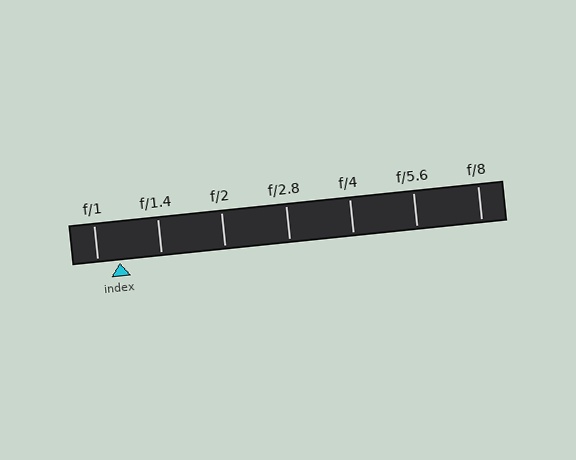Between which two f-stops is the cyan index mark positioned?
The index mark is between f/1 and f/1.4.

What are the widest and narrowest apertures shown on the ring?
The widest aperture shown is f/1 and the narrowest is f/8.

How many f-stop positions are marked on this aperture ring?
There are 7 f-stop positions marked.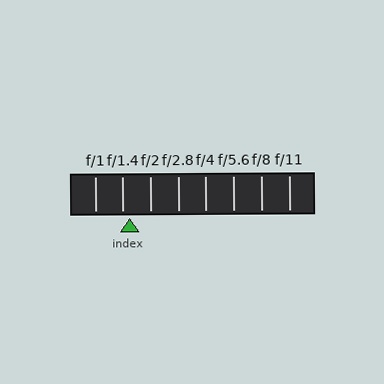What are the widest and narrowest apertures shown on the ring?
The widest aperture shown is f/1 and the narrowest is f/11.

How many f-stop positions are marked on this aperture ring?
There are 8 f-stop positions marked.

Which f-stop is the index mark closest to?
The index mark is closest to f/1.4.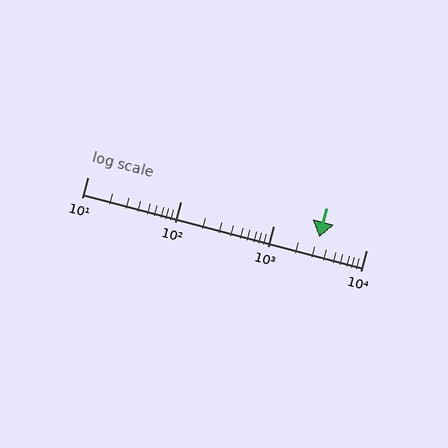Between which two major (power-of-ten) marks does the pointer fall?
The pointer is between 1000 and 10000.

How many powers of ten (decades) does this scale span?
The scale spans 3 decades, from 10 to 10000.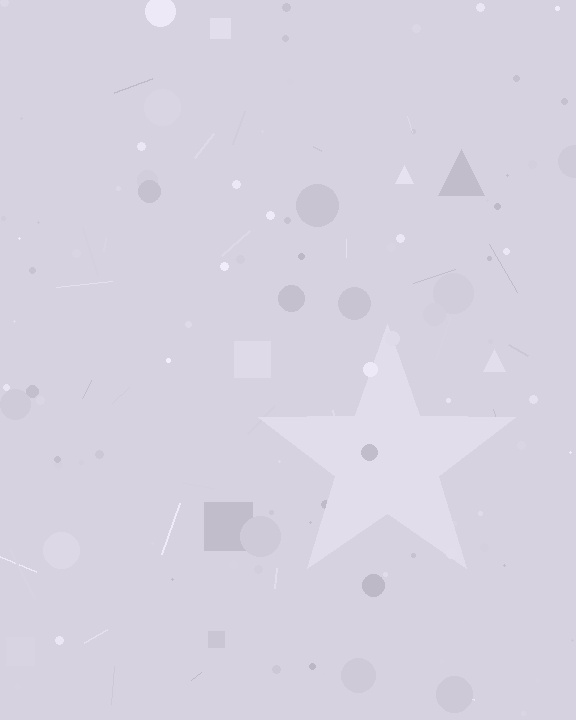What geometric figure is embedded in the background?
A star is embedded in the background.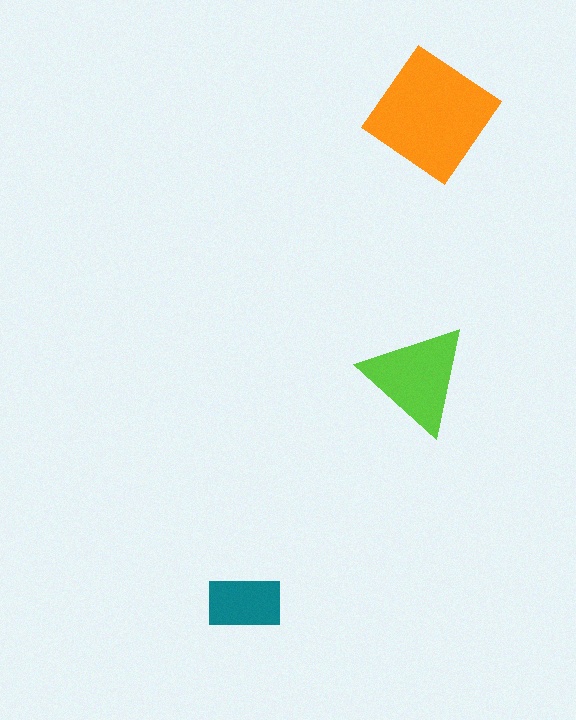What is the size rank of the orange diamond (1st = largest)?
1st.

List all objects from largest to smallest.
The orange diamond, the lime triangle, the teal rectangle.